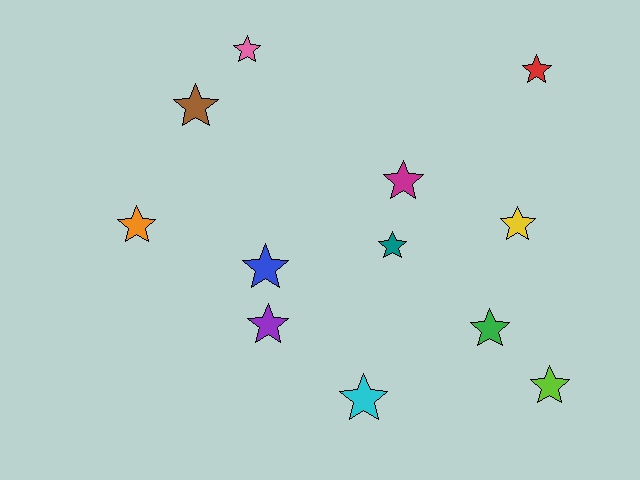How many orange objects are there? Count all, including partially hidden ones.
There is 1 orange object.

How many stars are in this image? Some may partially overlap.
There are 12 stars.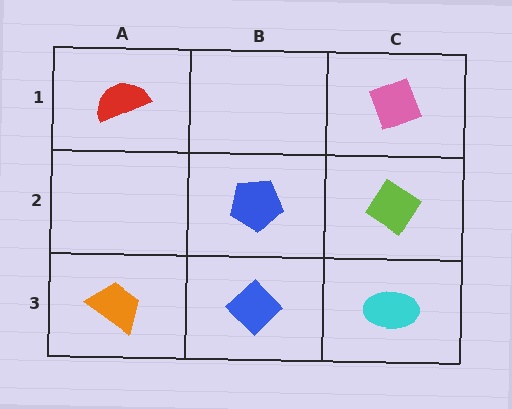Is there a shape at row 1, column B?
No, that cell is empty.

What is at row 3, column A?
An orange trapezoid.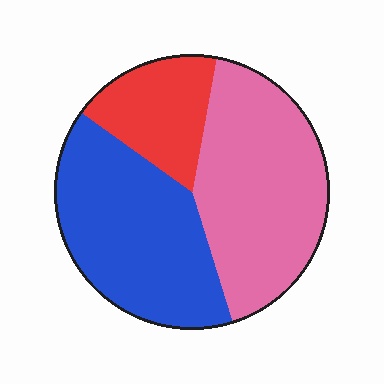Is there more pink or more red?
Pink.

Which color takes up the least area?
Red, at roughly 20%.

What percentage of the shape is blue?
Blue takes up about two fifths (2/5) of the shape.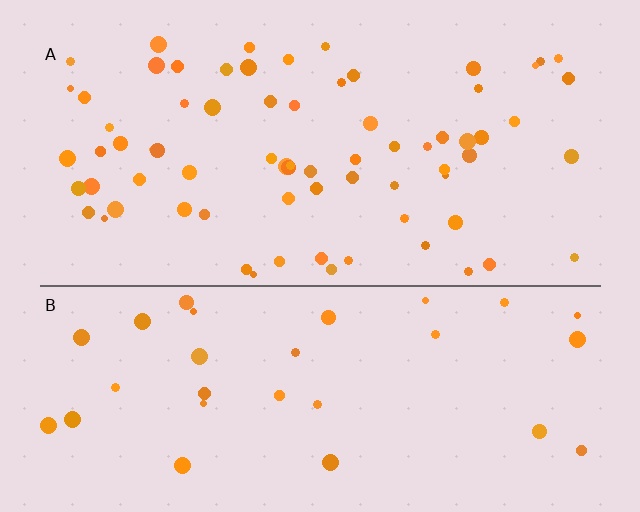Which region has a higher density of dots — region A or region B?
A (the top).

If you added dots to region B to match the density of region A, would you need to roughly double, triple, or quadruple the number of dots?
Approximately double.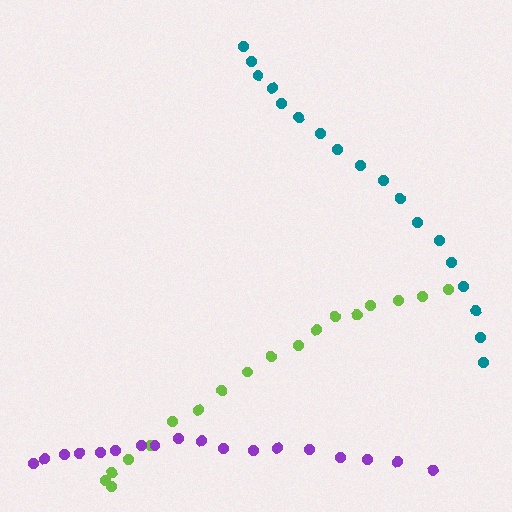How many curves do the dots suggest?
There are 3 distinct paths.